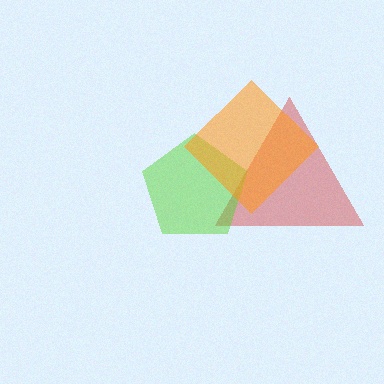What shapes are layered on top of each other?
The layered shapes are: a red triangle, a lime pentagon, an orange diamond.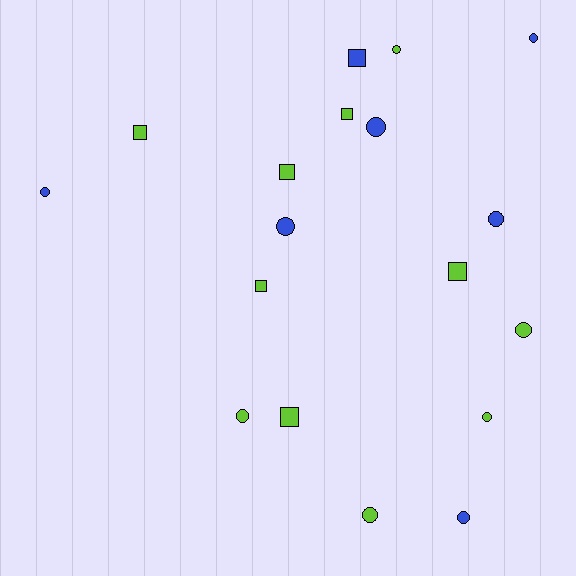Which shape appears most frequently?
Circle, with 11 objects.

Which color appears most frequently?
Lime, with 11 objects.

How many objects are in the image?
There are 18 objects.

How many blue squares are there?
There is 1 blue square.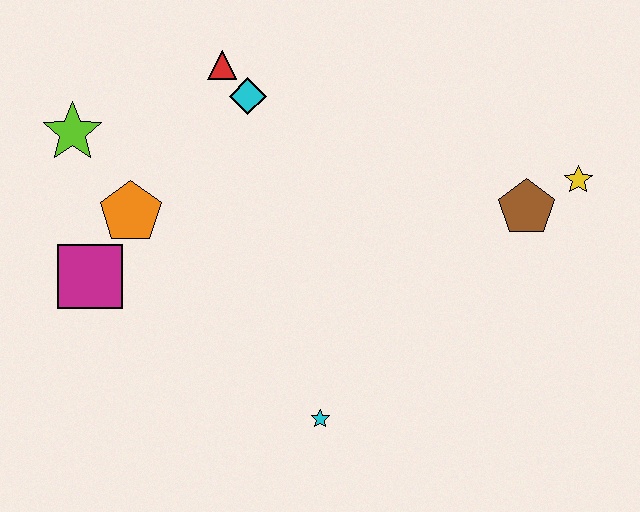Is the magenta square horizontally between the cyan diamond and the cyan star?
No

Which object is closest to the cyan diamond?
The red triangle is closest to the cyan diamond.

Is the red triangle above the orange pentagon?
Yes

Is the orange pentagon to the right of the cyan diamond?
No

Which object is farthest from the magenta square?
The yellow star is farthest from the magenta square.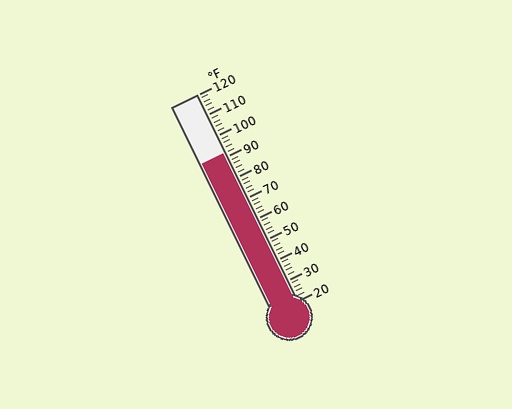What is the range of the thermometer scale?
The thermometer scale ranges from 20°F to 120°F.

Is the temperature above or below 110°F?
The temperature is below 110°F.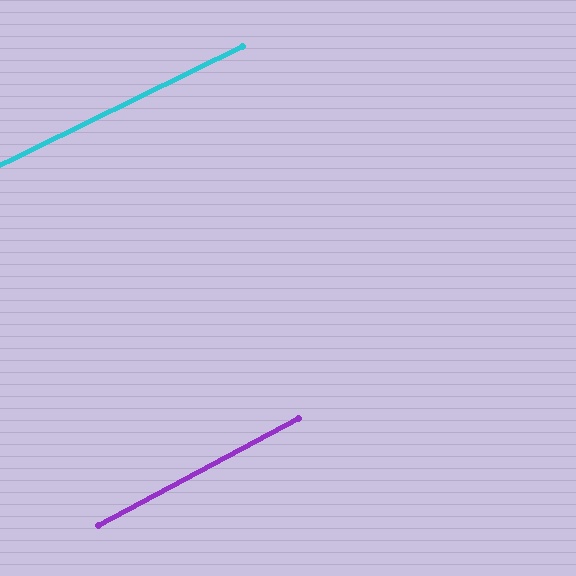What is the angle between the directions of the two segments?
Approximately 2 degrees.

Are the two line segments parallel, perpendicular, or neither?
Parallel — their directions differ by only 1.9°.